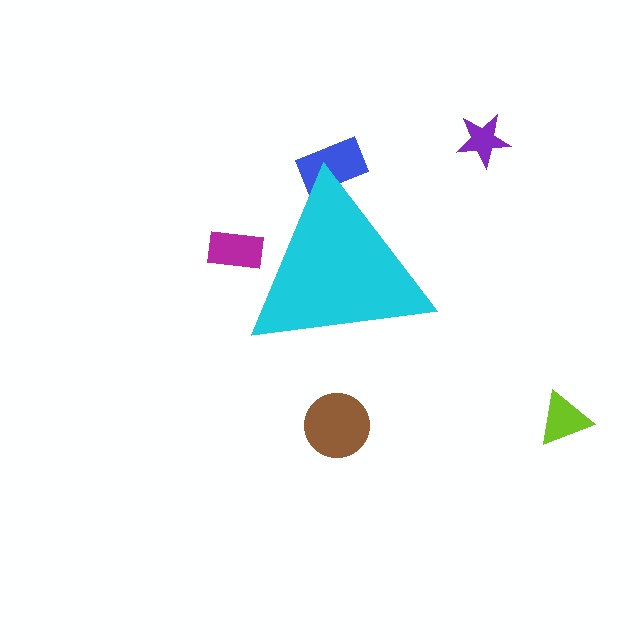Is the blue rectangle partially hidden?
Yes, the blue rectangle is partially hidden behind the cyan triangle.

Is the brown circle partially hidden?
No, the brown circle is fully visible.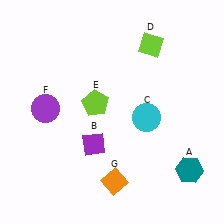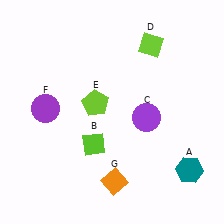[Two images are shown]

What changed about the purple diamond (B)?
In Image 1, B is purple. In Image 2, it changed to lime.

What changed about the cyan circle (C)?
In Image 1, C is cyan. In Image 2, it changed to purple.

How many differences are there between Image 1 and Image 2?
There are 2 differences between the two images.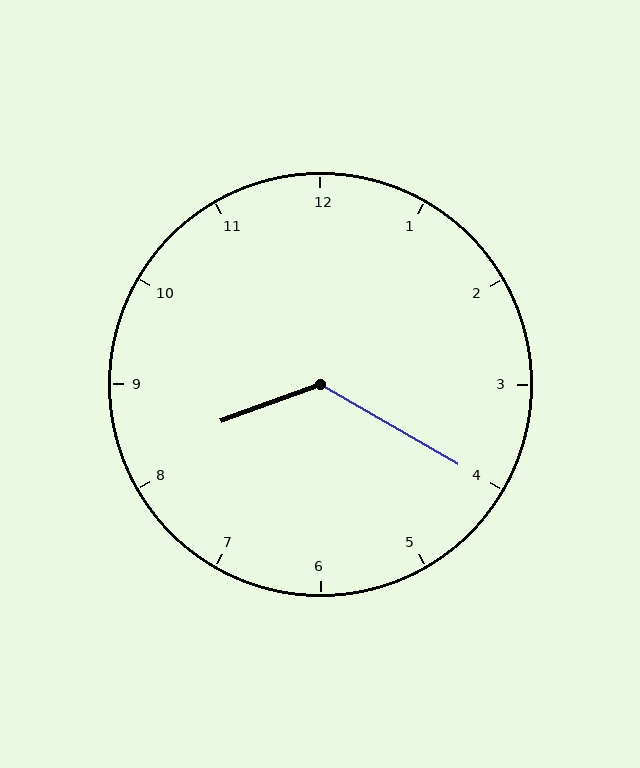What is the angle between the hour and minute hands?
Approximately 130 degrees.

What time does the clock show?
8:20.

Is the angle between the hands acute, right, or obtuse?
It is obtuse.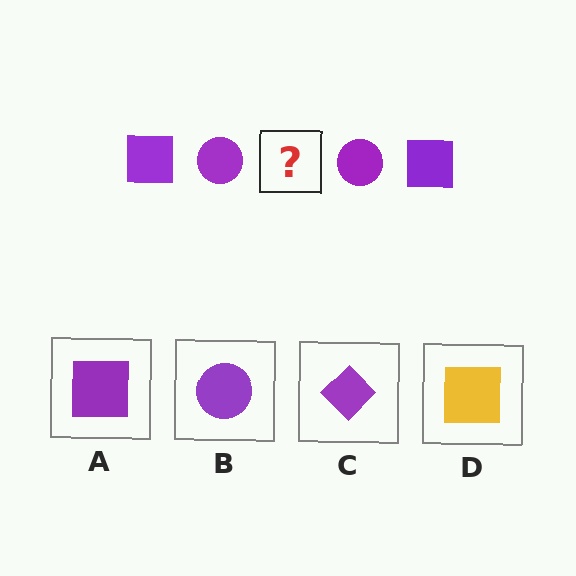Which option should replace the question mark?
Option A.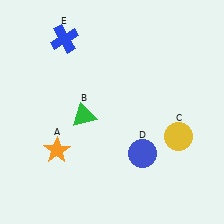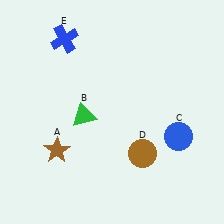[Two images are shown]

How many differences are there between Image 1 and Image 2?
There are 3 differences between the two images.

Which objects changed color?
A changed from orange to brown. C changed from yellow to blue. D changed from blue to brown.